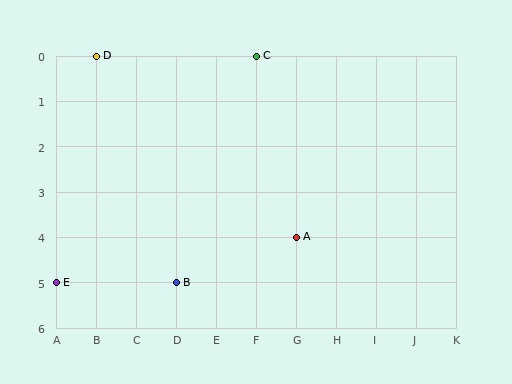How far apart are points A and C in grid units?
Points A and C are 1 column and 4 rows apart (about 4.1 grid units diagonally).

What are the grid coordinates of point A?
Point A is at grid coordinates (G, 4).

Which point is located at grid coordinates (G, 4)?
Point A is at (G, 4).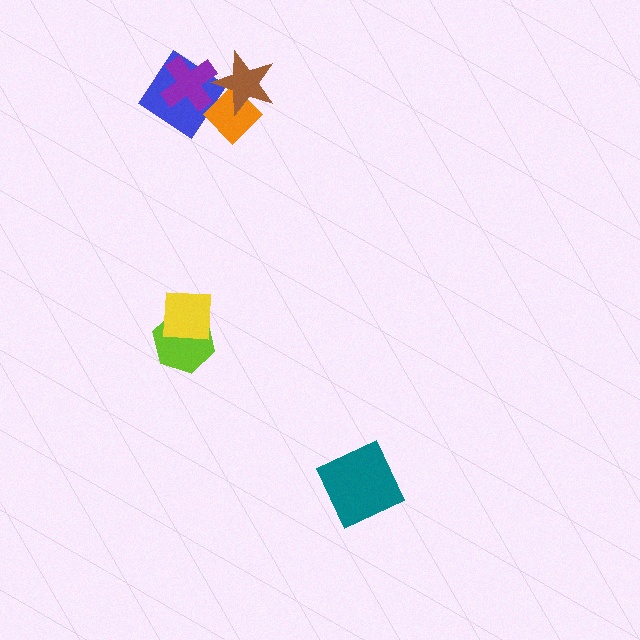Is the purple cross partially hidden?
Yes, it is partially covered by another shape.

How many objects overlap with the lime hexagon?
1 object overlaps with the lime hexagon.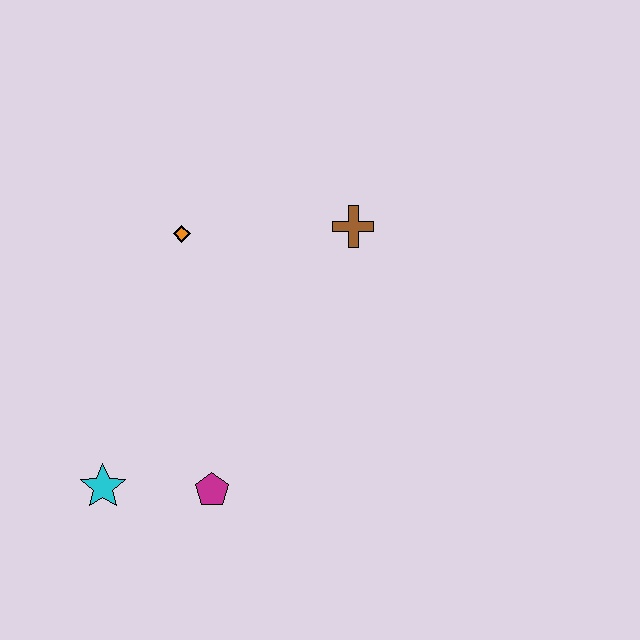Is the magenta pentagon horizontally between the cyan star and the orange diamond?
No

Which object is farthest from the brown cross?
The cyan star is farthest from the brown cross.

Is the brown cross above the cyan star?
Yes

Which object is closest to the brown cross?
The orange diamond is closest to the brown cross.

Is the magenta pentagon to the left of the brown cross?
Yes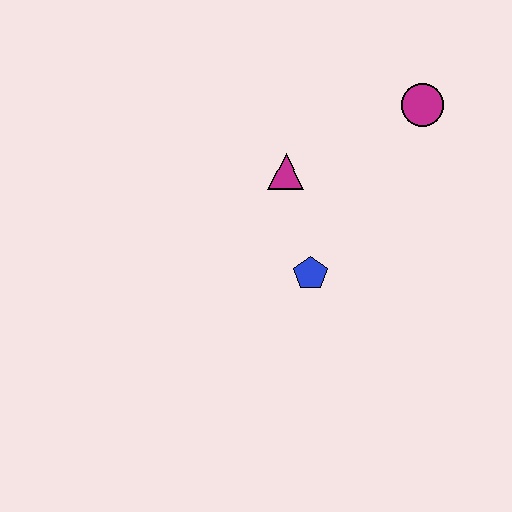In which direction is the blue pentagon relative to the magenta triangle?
The blue pentagon is below the magenta triangle.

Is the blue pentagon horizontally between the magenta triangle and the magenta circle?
Yes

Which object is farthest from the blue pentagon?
The magenta circle is farthest from the blue pentagon.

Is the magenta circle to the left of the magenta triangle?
No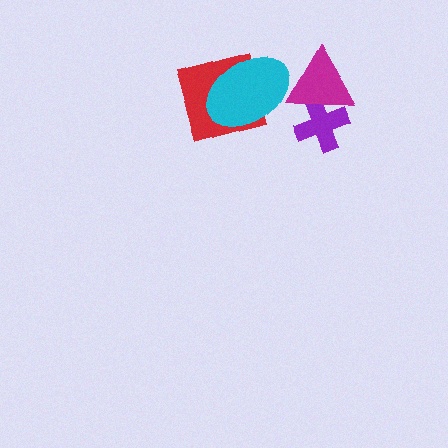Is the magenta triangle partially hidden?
No, no other shape covers it.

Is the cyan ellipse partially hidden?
Yes, it is partially covered by another shape.